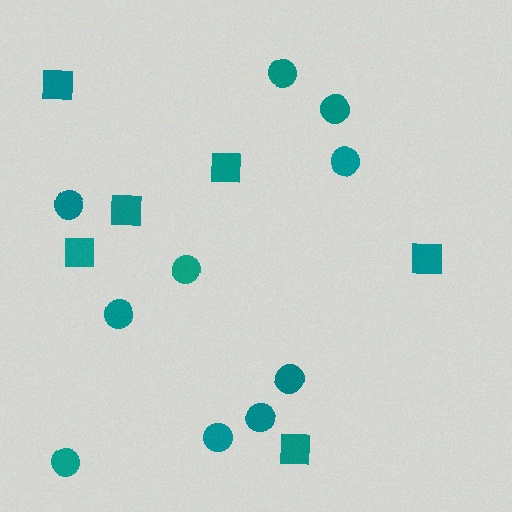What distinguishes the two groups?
There are 2 groups: one group of squares (6) and one group of circles (10).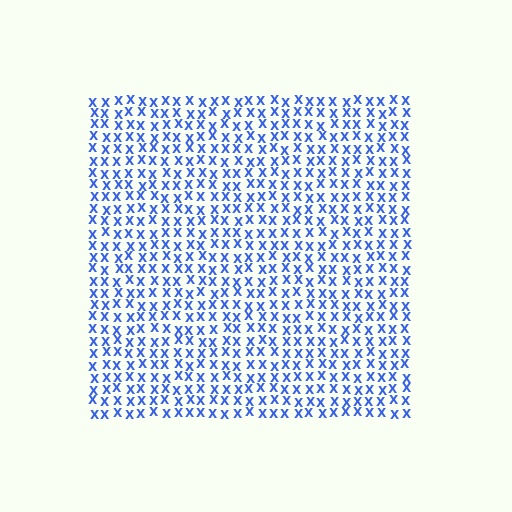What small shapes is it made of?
It is made of small letter X's.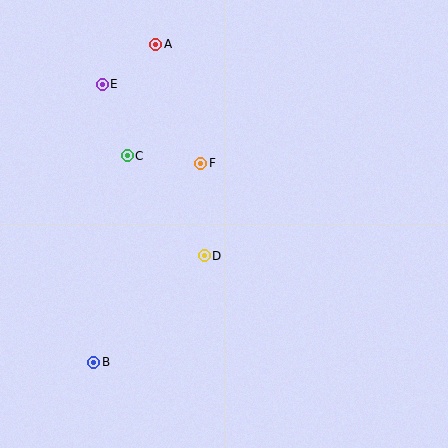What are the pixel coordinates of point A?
Point A is at (156, 44).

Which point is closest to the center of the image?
Point D at (204, 256) is closest to the center.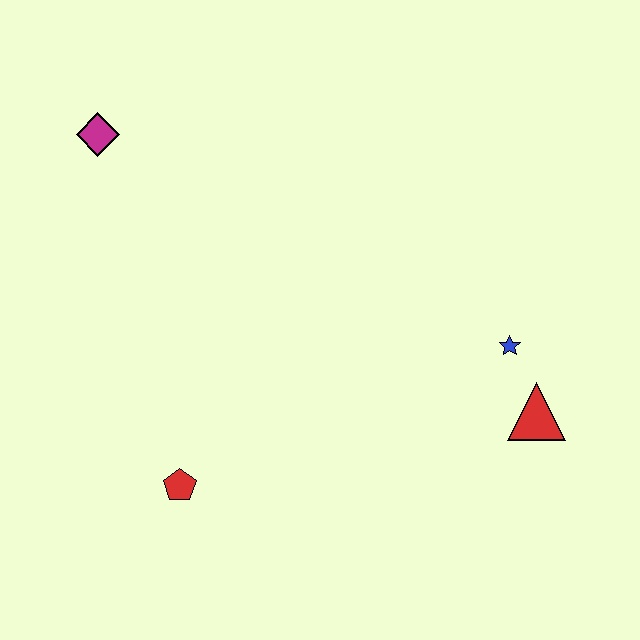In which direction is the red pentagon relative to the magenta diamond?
The red pentagon is below the magenta diamond.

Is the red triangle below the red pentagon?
No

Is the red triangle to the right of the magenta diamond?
Yes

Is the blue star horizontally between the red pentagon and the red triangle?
Yes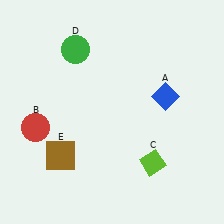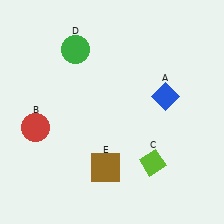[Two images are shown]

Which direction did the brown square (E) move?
The brown square (E) moved right.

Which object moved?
The brown square (E) moved right.